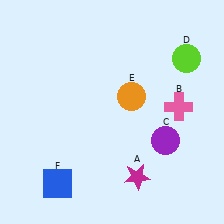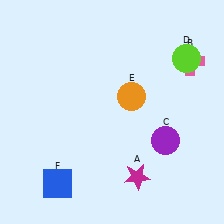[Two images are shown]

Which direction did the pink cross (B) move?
The pink cross (B) moved up.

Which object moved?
The pink cross (B) moved up.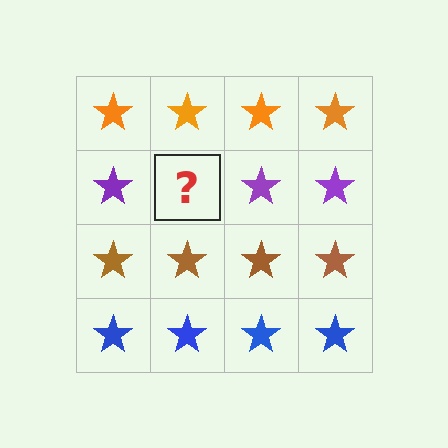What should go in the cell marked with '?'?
The missing cell should contain a purple star.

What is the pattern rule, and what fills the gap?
The rule is that each row has a consistent color. The gap should be filled with a purple star.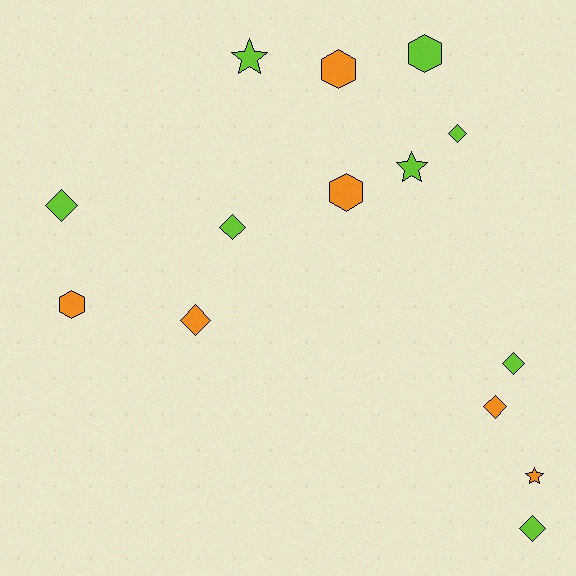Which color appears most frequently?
Lime, with 8 objects.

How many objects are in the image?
There are 14 objects.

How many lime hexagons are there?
There is 1 lime hexagon.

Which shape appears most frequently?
Diamond, with 7 objects.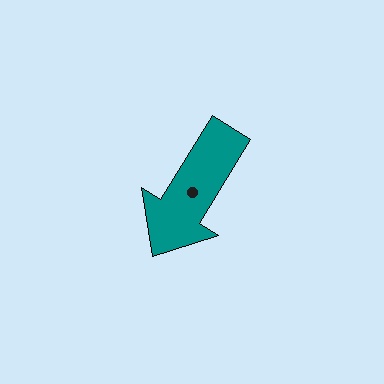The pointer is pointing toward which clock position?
Roughly 7 o'clock.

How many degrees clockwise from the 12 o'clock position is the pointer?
Approximately 212 degrees.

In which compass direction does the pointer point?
Southwest.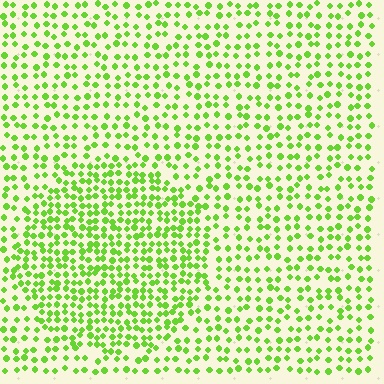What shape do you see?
I see a circle.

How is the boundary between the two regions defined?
The boundary is defined by a change in element density (approximately 1.7x ratio). All elements are the same color, size, and shape.